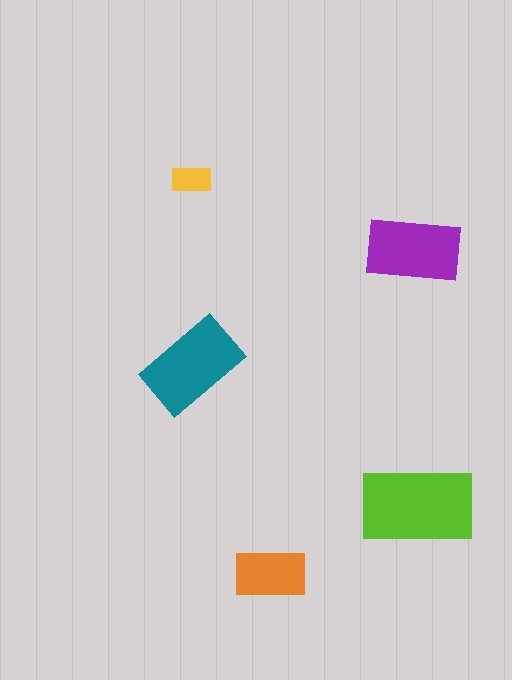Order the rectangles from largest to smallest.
the lime one, the teal one, the purple one, the orange one, the yellow one.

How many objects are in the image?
There are 5 objects in the image.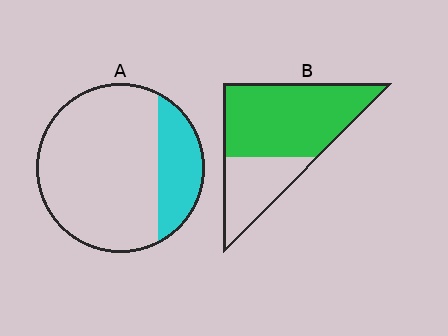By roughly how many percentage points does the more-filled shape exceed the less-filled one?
By roughly 45 percentage points (B over A).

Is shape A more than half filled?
No.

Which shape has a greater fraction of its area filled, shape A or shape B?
Shape B.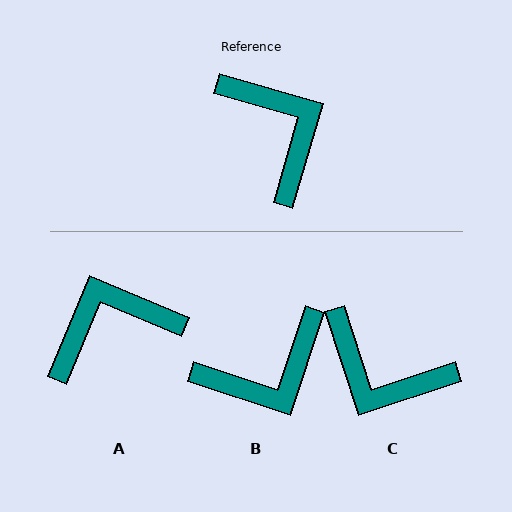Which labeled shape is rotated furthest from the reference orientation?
C, about 146 degrees away.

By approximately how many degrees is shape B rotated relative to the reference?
Approximately 92 degrees clockwise.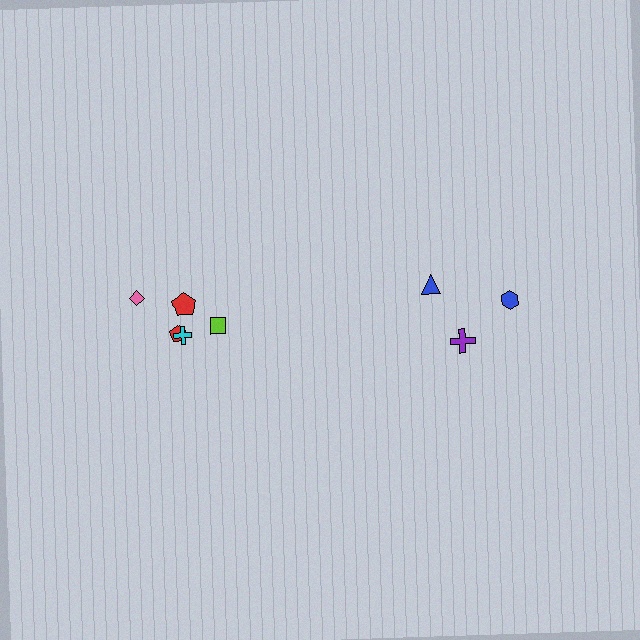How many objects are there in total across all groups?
There are 8 objects.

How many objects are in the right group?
There are 3 objects.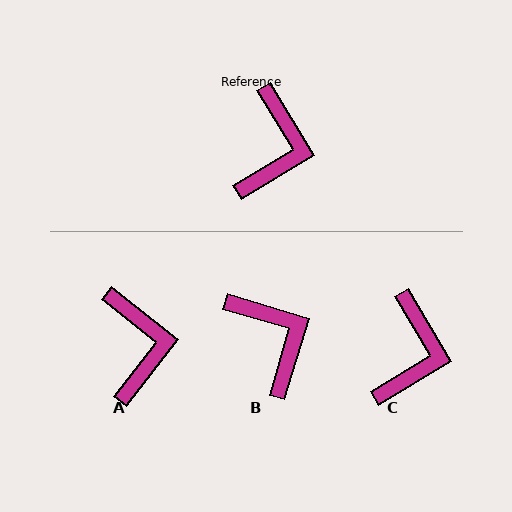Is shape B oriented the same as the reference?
No, it is off by about 43 degrees.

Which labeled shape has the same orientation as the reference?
C.